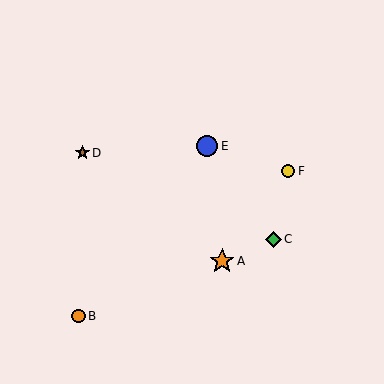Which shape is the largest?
The orange star (labeled A) is the largest.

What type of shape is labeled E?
Shape E is a blue circle.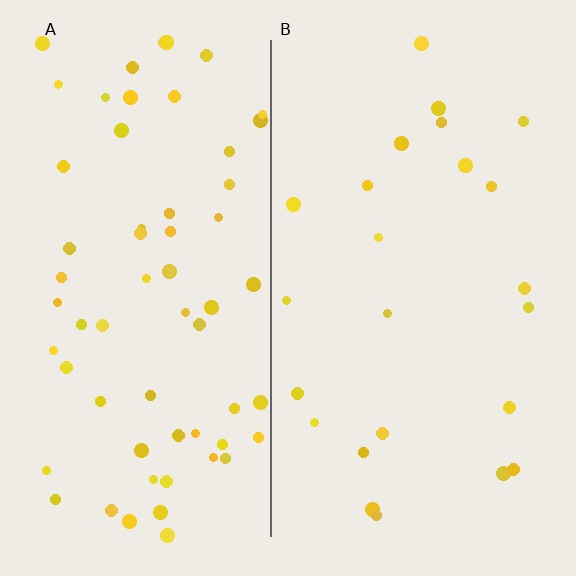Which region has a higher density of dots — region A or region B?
A (the left).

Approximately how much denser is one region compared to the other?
Approximately 2.6× — region A over region B.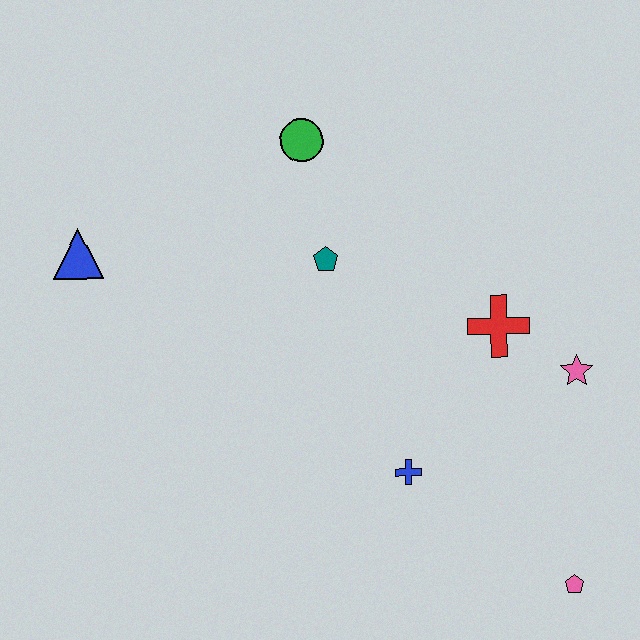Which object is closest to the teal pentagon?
The green circle is closest to the teal pentagon.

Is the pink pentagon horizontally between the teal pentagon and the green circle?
No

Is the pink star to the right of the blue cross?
Yes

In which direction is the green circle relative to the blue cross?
The green circle is above the blue cross.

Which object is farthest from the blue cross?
The blue triangle is farthest from the blue cross.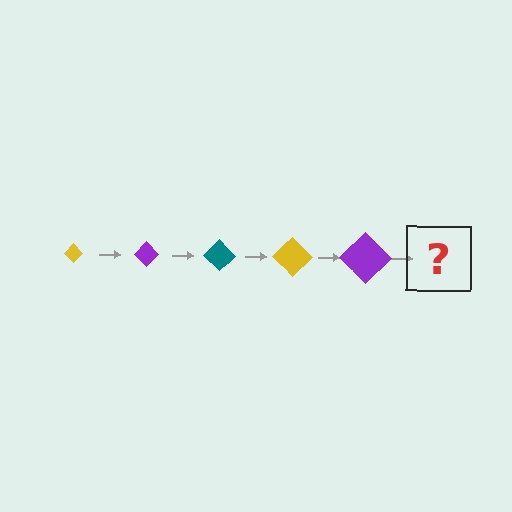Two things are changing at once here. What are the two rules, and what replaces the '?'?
The two rules are that the diamond grows larger each step and the color cycles through yellow, purple, and teal. The '?' should be a teal diamond, larger than the previous one.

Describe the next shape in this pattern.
It should be a teal diamond, larger than the previous one.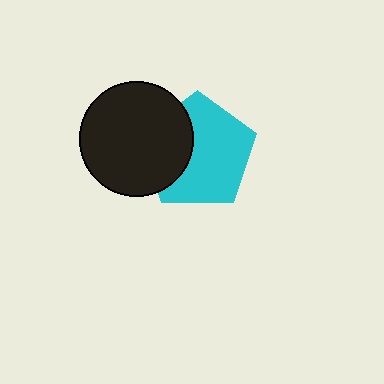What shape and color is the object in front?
The object in front is a black circle.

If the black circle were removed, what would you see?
You would see the complete cyan pentagon.